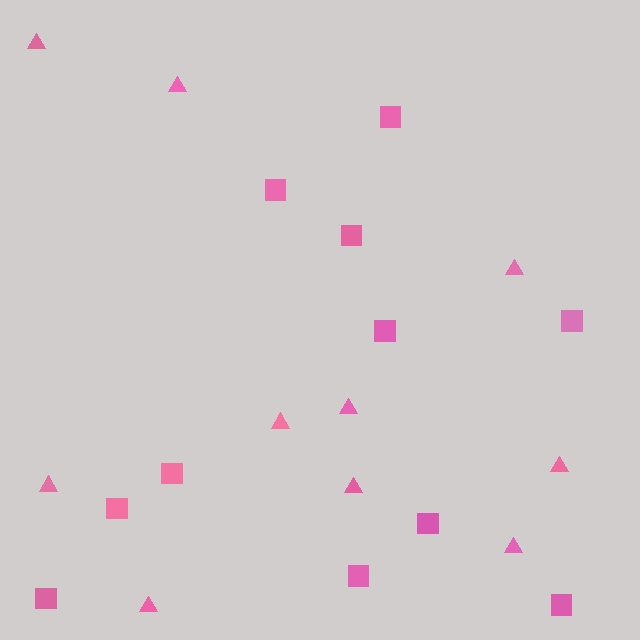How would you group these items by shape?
There are 2 groups: one group of squares (11) and one group of triangles (10).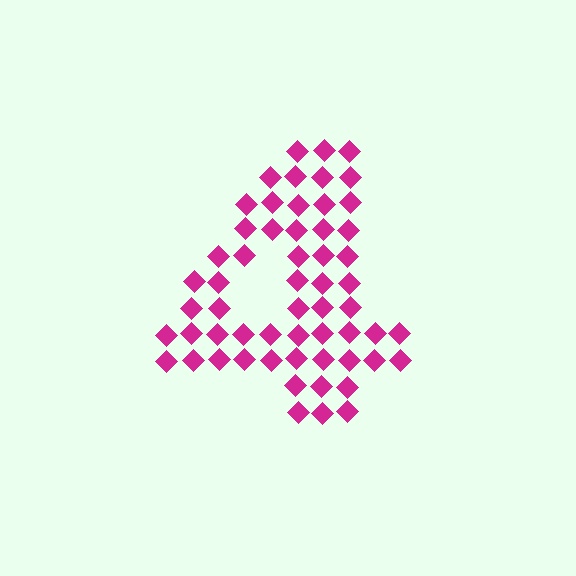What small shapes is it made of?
It is made of small diamonds.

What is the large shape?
The large shape is the digit 4.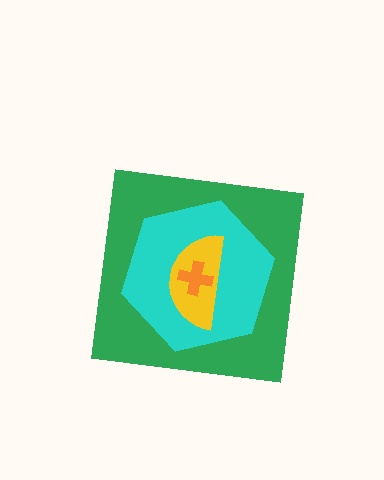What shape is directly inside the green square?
The cyan hexagon.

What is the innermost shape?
The orange cross.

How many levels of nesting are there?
4.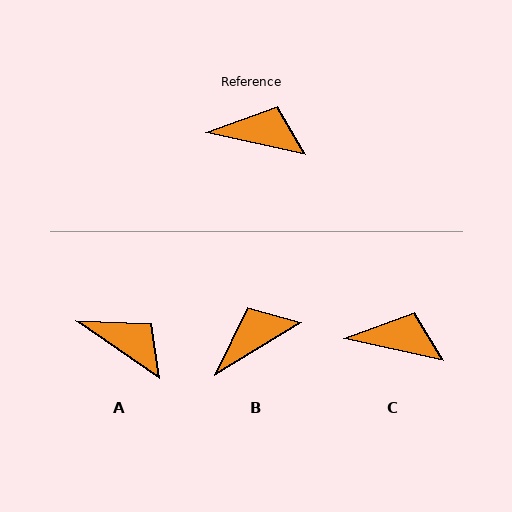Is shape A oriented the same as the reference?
No, it is off by about 22 degrees.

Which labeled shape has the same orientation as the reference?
C.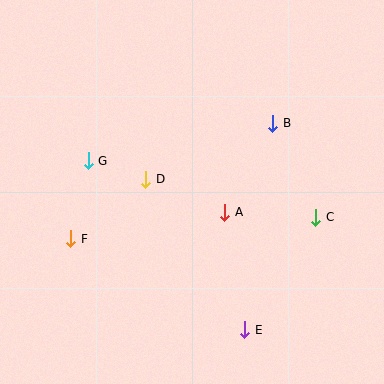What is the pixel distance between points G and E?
The distance between G and E is 230 pixels.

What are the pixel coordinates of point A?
Point A is at (225, 212).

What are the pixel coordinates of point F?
Point F is at (71, 239).